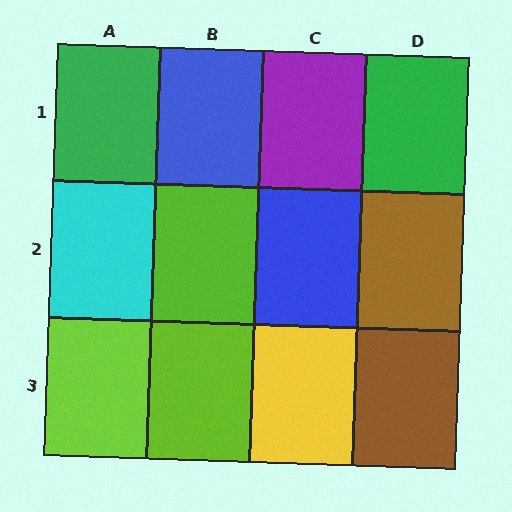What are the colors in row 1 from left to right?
Green, blue, purple, green.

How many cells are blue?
2 cells are blue.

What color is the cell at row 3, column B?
Lime.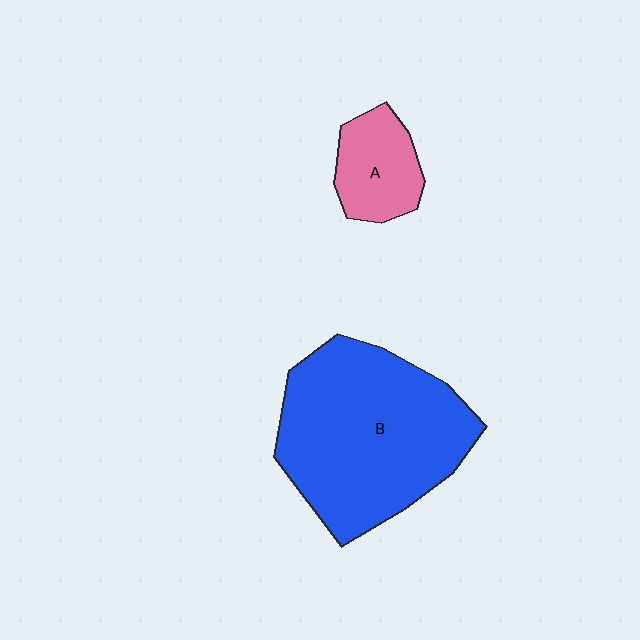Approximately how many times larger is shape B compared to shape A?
Approximately 3.5 times.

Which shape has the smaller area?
Shape A (pink).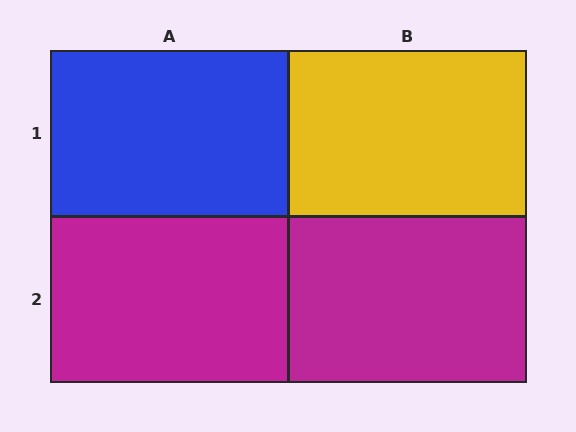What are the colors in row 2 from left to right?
Magenta, magenta.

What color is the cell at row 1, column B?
Yellow.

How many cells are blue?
1 cell is blue.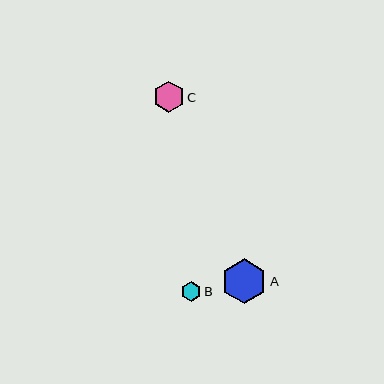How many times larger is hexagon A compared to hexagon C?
Hexagon A is approximately 1.4 times the size of hexagon C.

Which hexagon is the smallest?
Hexagon B is the smallest with a size of approximately 20 pixels.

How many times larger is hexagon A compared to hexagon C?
Hexagon A is approximately 1.4 times the size of hexagon C.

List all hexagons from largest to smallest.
From largest to smallest: A, C, B.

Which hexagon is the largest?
Hexagon A is the largest with a size of approximately 45 pixels.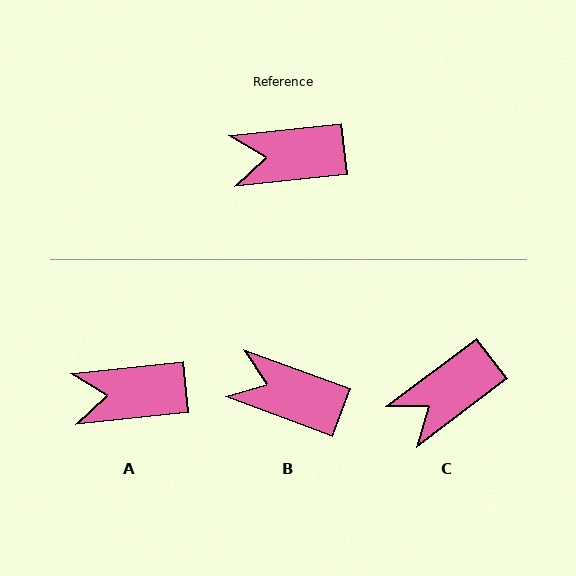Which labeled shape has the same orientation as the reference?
A.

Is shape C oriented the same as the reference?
No, it is off by about 31 degrees.